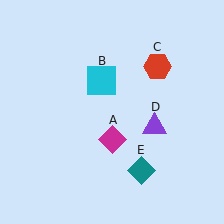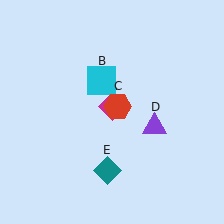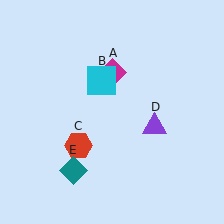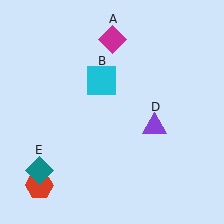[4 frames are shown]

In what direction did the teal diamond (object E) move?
The teal diamond (object E) moved left.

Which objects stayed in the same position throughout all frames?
Cyan square (object B) and purple triangle (object D) remained stationary.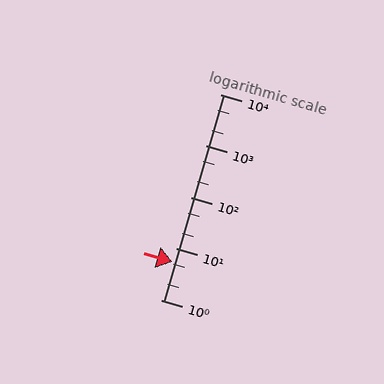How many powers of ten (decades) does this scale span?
The scale spans 4 decades, from 1 to 10000.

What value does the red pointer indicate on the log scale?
The pointer indicates approximately 5.4.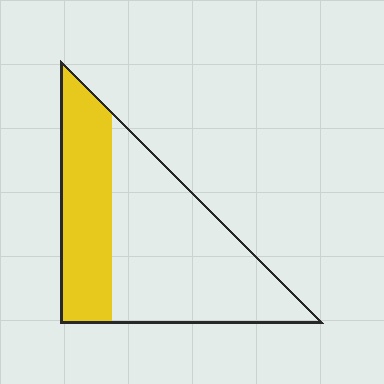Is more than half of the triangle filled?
No.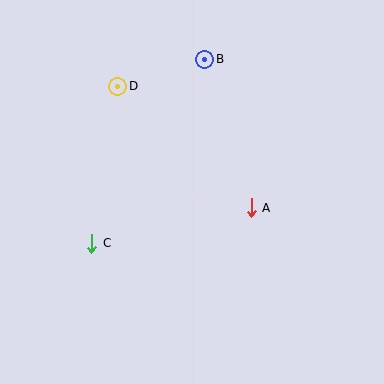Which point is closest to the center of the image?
Point A at (251, 208) is closest to the center.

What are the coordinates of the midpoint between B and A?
The midpoint between B and A is at (228, 134).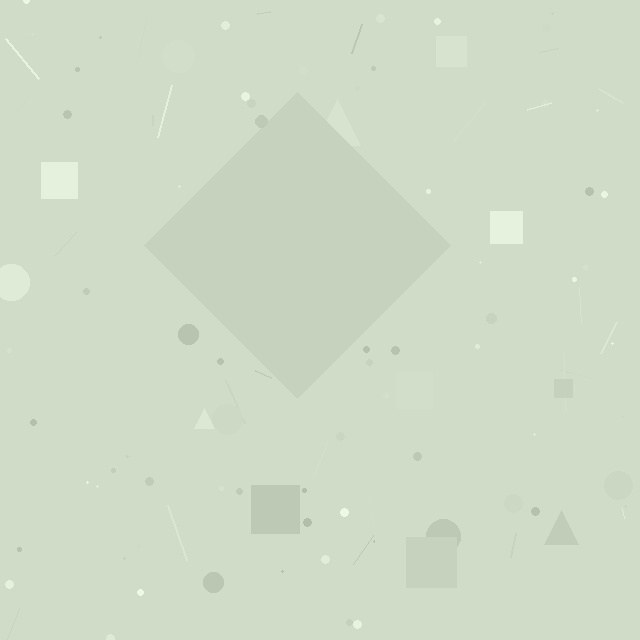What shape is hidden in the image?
A diamond is hidden in the image.